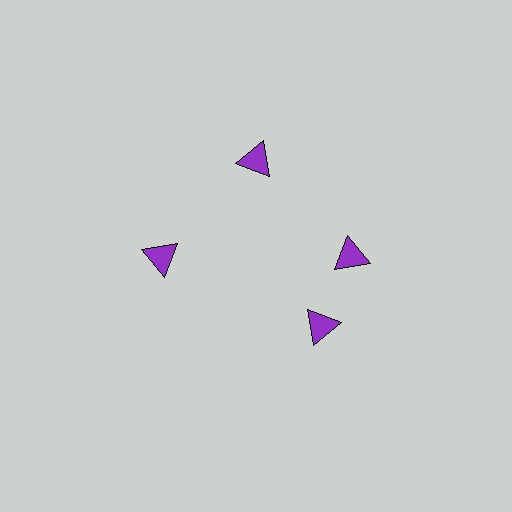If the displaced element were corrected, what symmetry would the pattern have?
It would have 4-fold rotational symmetry — the pattern would map onto itself every 90 degrees.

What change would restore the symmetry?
The symmetry would be restored by rotating it back into even spacing with its neighbors so that all 4 triangles sit at equal angles and equal distance from the center.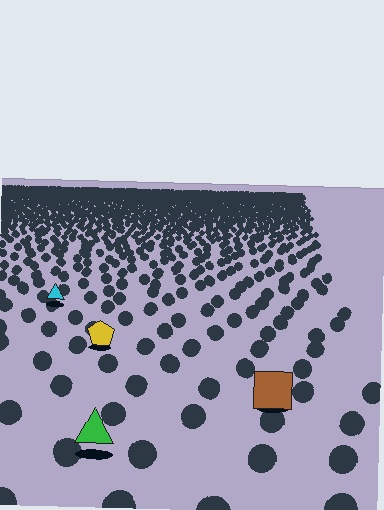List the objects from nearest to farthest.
From nearest to farthest: the green triangle, the brown square, the yellow pentagon, the cyan triangle.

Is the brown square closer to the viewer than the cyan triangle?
Yes. The brown square is closer — you can tell from the texture gradient: the ground texture is coarser near it.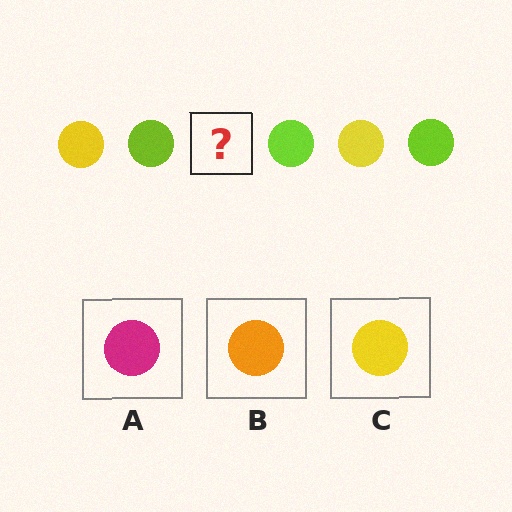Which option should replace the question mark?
Option C.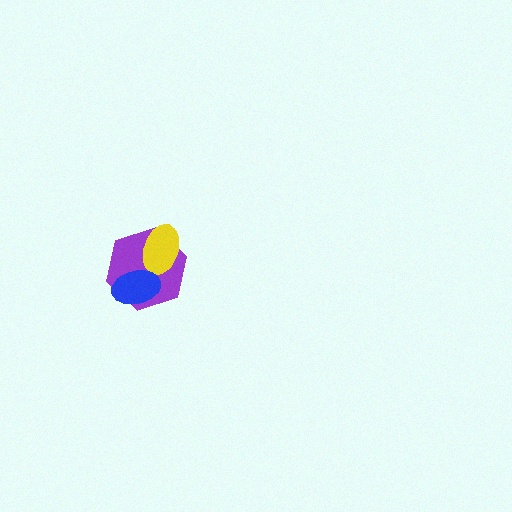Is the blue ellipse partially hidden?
No, no other shape covers it.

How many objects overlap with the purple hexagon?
2 objects overlap with the purple hexagon.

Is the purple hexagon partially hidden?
Yes, it is partially covered by another shape.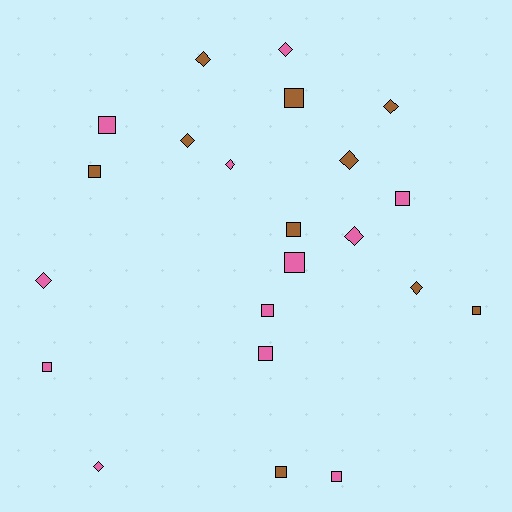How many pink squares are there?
There are 7 pink squares.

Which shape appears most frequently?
Square, with 12 objects.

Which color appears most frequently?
Pink, with 12 objects.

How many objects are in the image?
There are 22 objects.